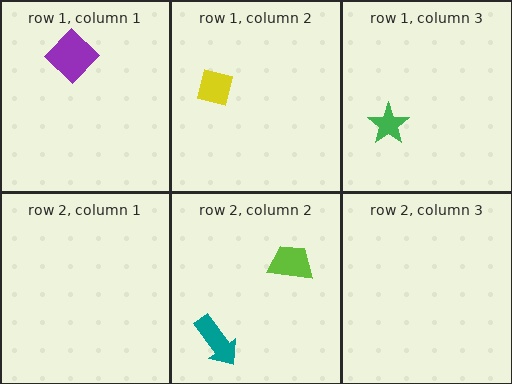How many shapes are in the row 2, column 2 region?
2.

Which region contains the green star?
The row 1, column 3 region.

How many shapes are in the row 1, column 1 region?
1.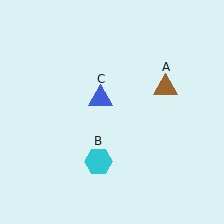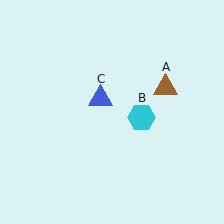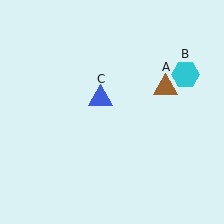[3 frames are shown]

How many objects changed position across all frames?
1 object changed position: cyan hexagon (object B).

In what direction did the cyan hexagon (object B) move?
The cyan hexagon (object B) moved up and to the right.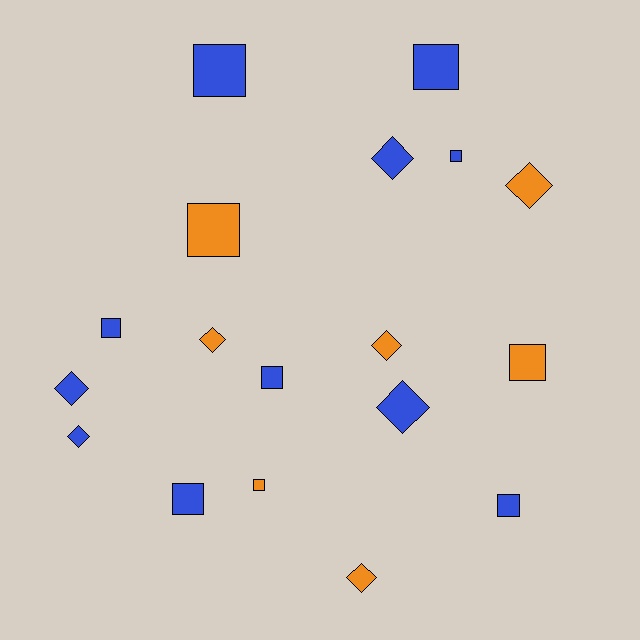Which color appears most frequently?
Blue, with 11 objects.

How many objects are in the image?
There are 18 objects.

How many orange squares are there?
There are 3 orange squares.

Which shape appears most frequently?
Square, with 10 objects.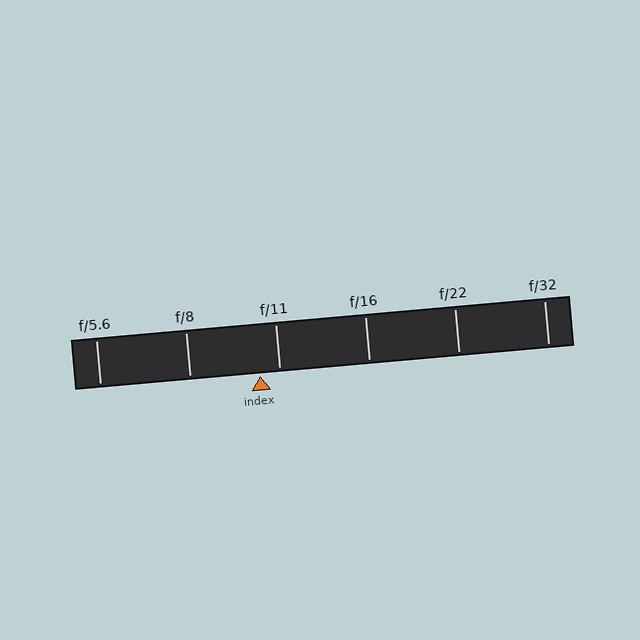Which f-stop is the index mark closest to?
The index mark is closest to f/11.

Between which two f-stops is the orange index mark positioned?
The index mark is between f/8 and f/11.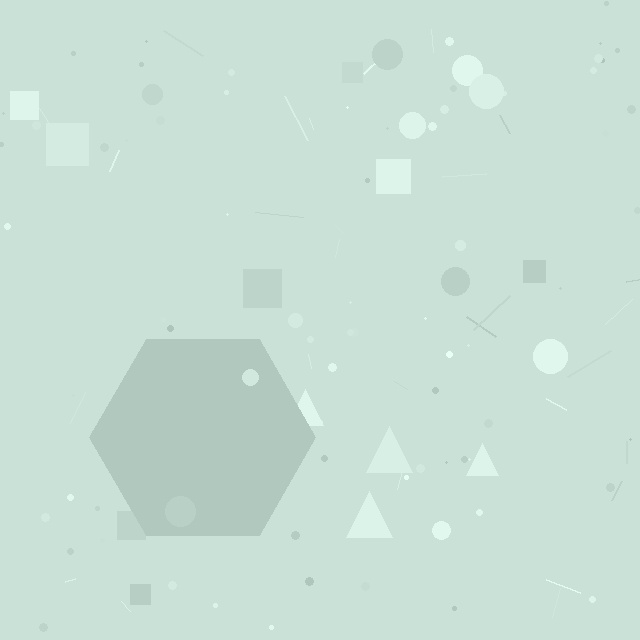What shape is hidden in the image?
A hexagon is hidden in the image.